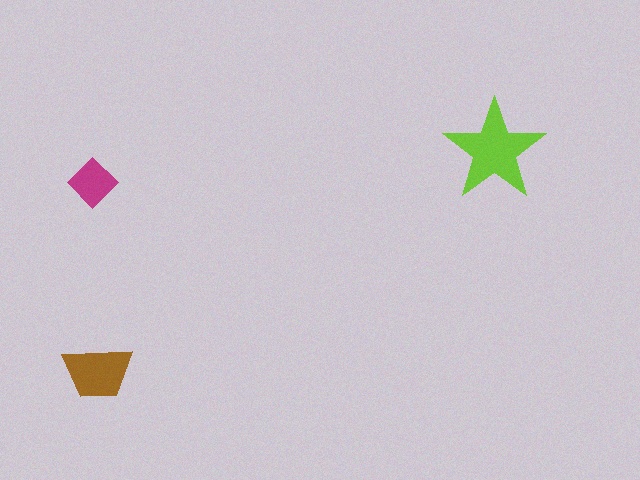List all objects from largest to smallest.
The lime star, the brown trapezoid, the magenta diamond.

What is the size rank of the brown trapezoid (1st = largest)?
2nd.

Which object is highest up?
The lime star is topmost.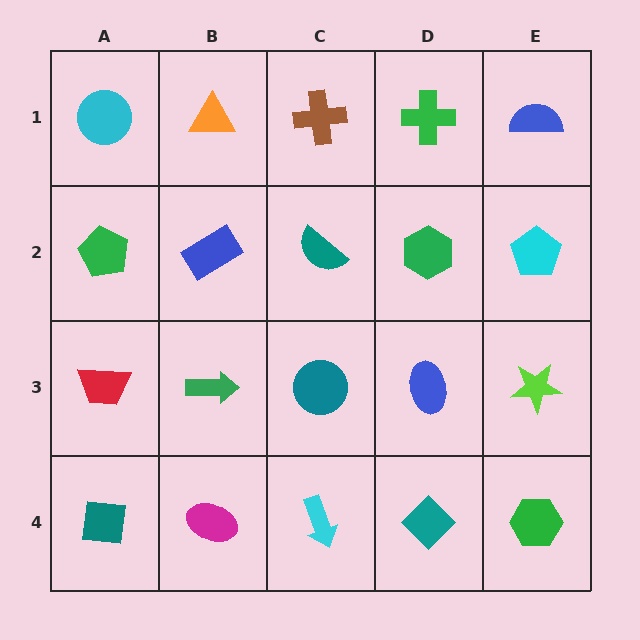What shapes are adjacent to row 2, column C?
A brown cross (row 1, column C), a teal circle (row 3, column C), a blue rectangle (row 2, column B), a green hexagon (row 2, column D).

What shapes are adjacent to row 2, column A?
A cyan circle (row 1, column A), a red trapezoid (row 3, column A), a blue rectangle (row 2, column B).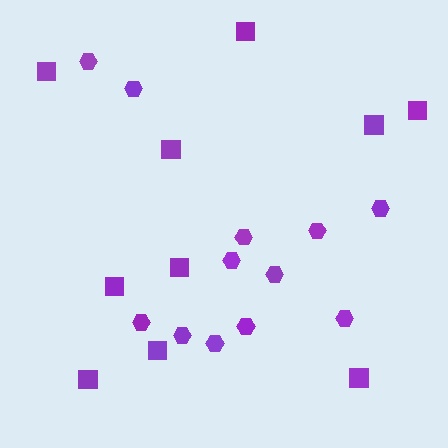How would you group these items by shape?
There are 2 groups: one group of hexagons (12) and one group of squares (10).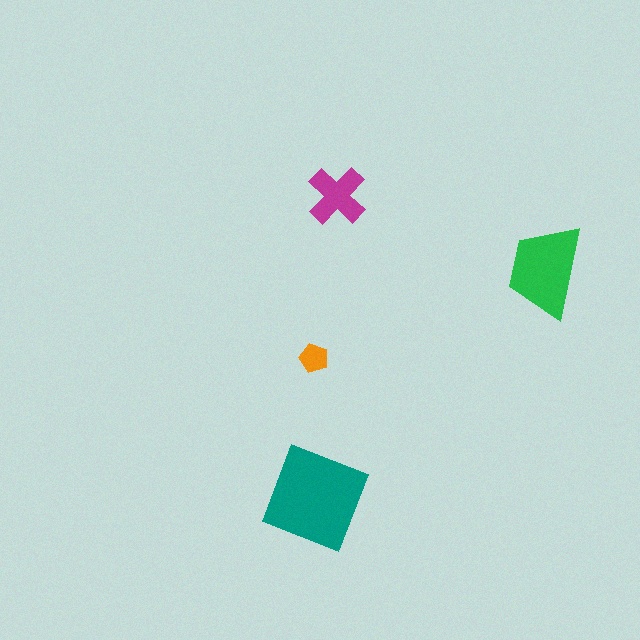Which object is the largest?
The teal square.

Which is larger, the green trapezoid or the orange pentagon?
The green trapezoid.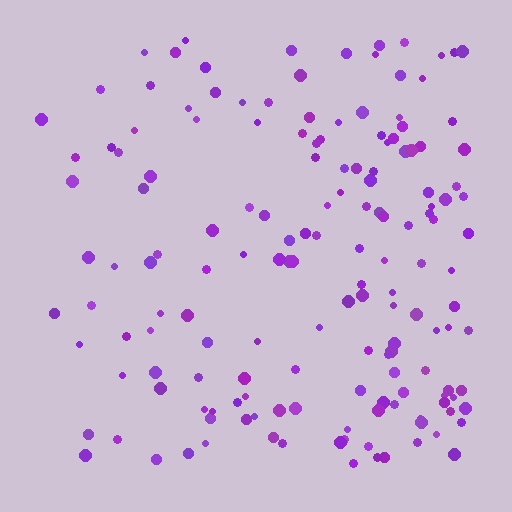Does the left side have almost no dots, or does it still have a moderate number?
Still a moderate number, just noticeably fewer than the right.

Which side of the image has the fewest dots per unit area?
The left.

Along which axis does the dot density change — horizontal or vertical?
Horizontal.